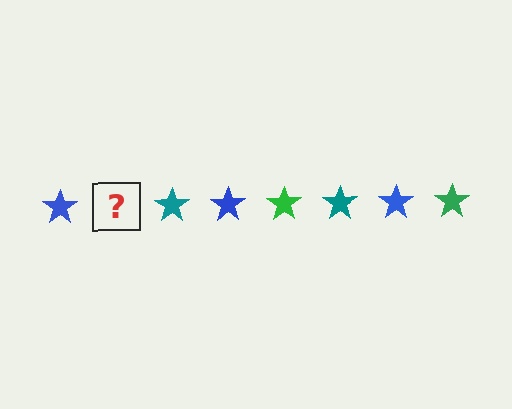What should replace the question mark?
The question mark should be replaced with a green star.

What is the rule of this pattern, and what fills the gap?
The rule is that the pattern cycles through blue, green, teal stars. The gap should be filled with a green star.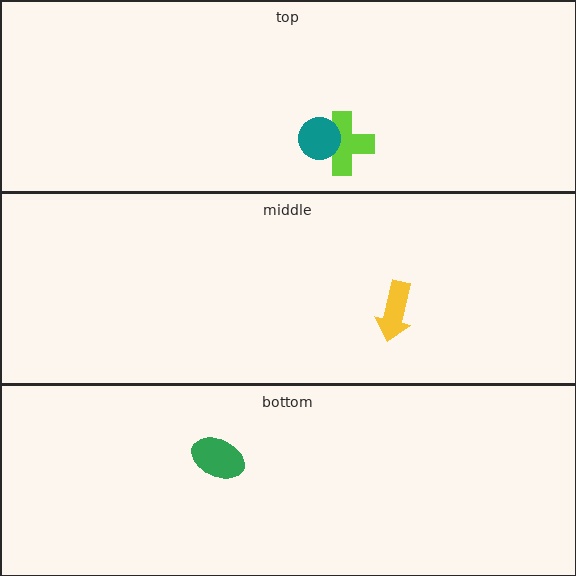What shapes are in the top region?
The lime cross, the teal circle.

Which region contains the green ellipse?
The bottom region.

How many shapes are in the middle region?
1.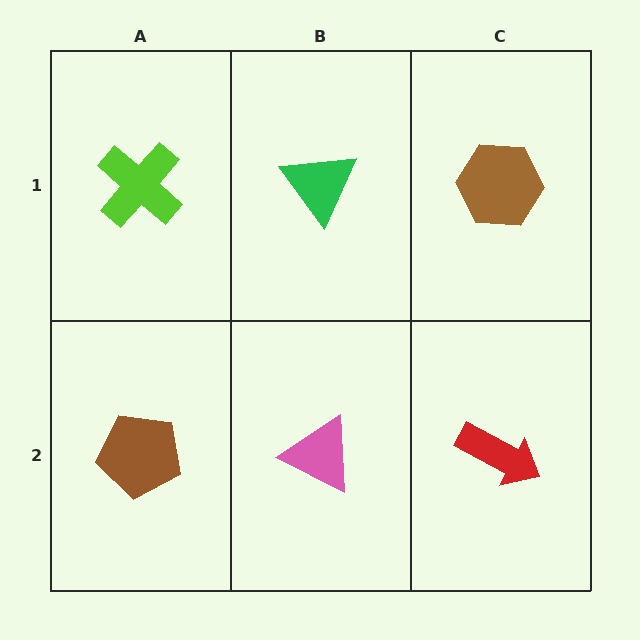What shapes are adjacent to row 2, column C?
A brown hexagon (row 1, column C), a pink triangle (row 2, column B).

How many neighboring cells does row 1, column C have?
2.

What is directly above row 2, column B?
A green triangle.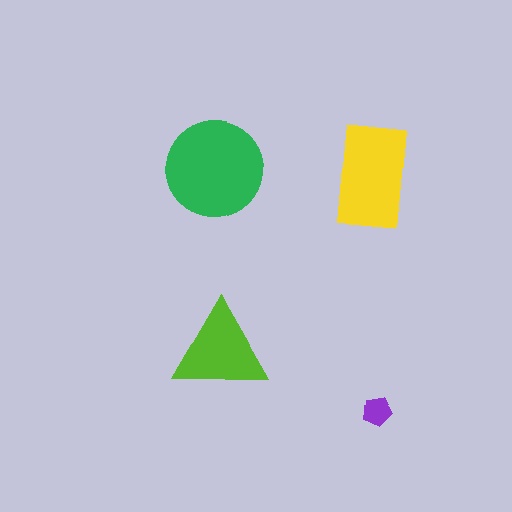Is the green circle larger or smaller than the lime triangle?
Larger.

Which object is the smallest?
The purple pentagon.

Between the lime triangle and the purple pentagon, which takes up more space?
The lime triangle.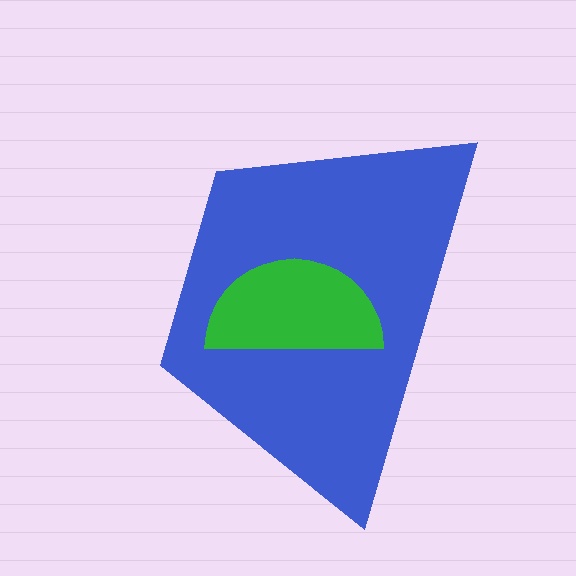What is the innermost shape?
The green semicircle.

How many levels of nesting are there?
2.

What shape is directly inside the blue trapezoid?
The green semicircle.